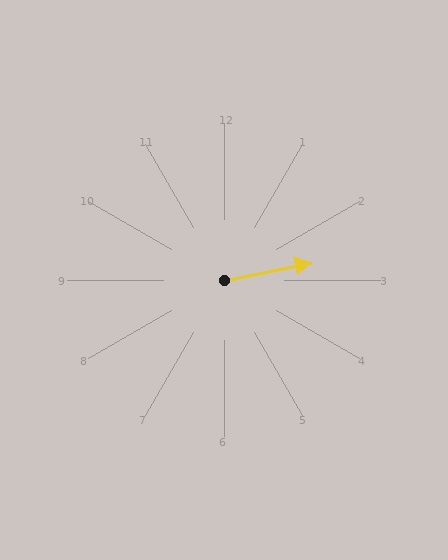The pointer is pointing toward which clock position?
Roughly 3 o'clock.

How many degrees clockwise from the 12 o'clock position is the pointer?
Approximately 79 degrees.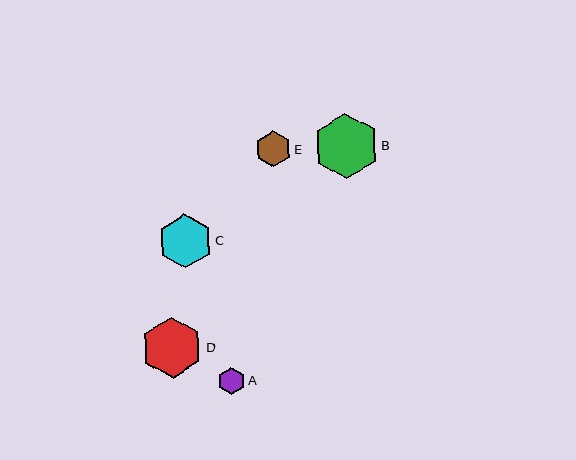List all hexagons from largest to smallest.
From largest to smallest: B, D, C, E, A.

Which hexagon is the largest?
Hexagon B is the largest with a size of approximately 65 pixels.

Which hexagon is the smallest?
Hexagon A is the smallest with a size of approximately 28 pixels.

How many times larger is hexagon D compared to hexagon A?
Hexagon D is approximately 2.2 times the size of hexagon A.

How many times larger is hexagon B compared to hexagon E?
Hexagon B is approximately 1.8 times the size of hexagon E.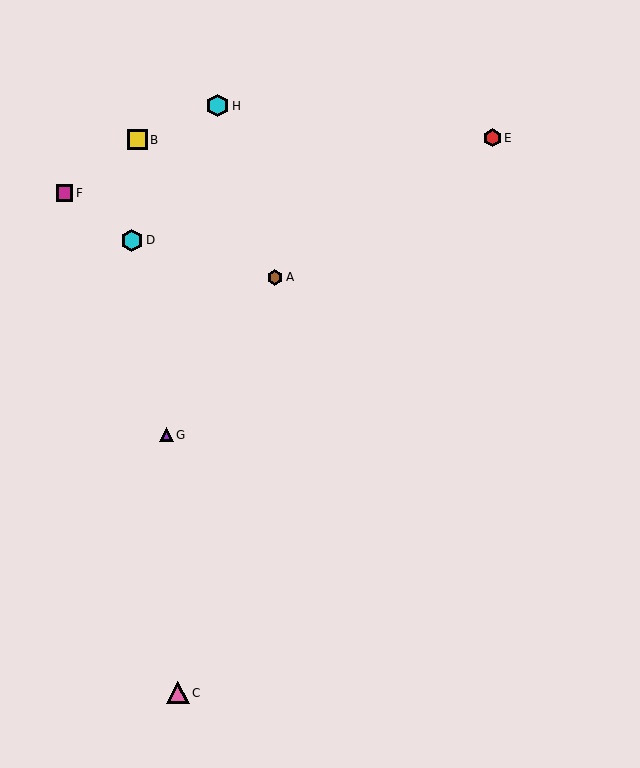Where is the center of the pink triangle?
The center of the pink triangle is at (178, 693).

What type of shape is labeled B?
Shape B is a yellow square.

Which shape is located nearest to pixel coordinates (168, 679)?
The pink triangle (labeled C) at (178, 693) is nearest to that location.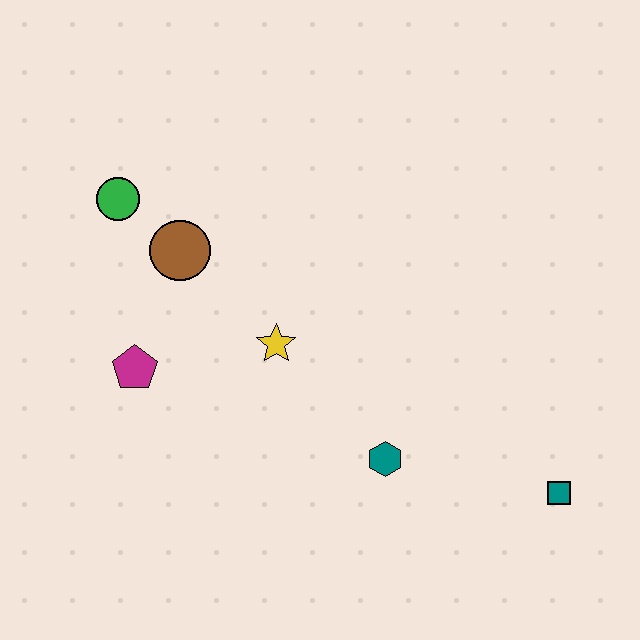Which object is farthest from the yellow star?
The teal square is farthest from the yellow star.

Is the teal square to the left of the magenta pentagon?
No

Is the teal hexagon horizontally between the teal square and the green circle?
Yes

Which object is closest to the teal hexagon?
The yellow star is closest to the teal hexagon.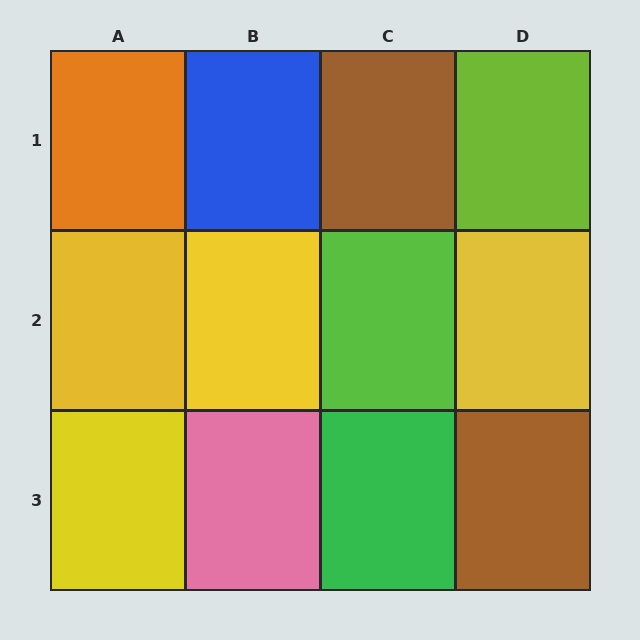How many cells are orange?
1 cell is orange.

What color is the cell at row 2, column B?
Yellow.